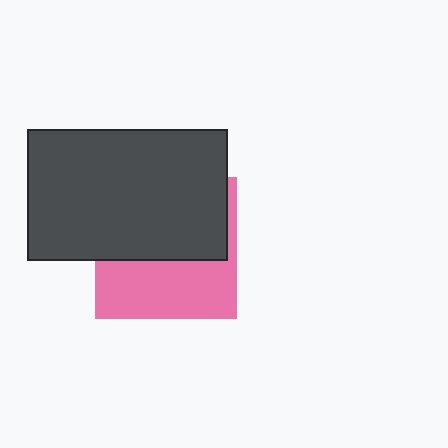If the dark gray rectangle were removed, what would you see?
You would see the complete pink square.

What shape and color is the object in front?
The object in front is a dark gray rectangle.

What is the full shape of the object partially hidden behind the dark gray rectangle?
The partially hidden object is a pink square.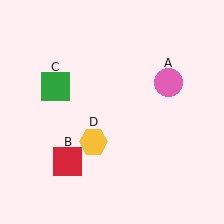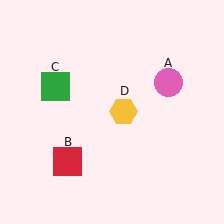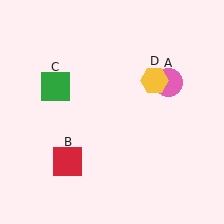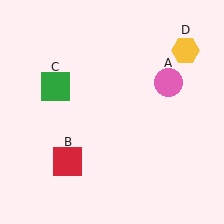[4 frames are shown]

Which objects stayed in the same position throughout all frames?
Pink circle (object A) and red square (object B) and green square (object C) remained stationary.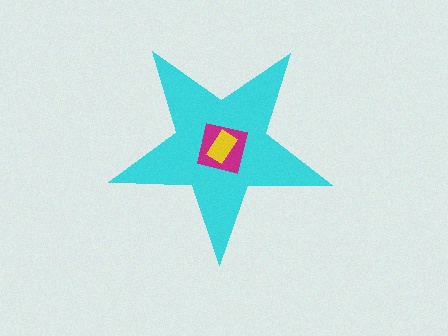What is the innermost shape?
The yellow rectangle.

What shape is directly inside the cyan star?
The magenta square.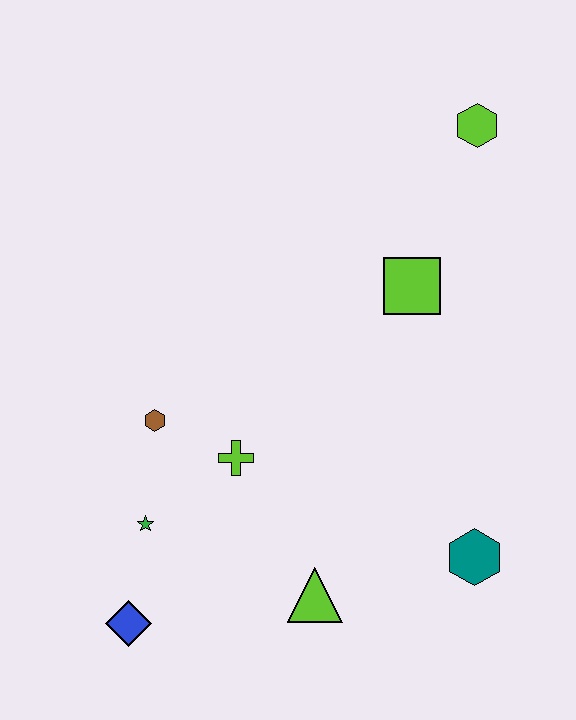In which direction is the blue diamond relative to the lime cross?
The blue diamond is below the lime cross.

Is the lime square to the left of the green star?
No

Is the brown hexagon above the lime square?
No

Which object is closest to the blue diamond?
The green star is closest to the blue diamond.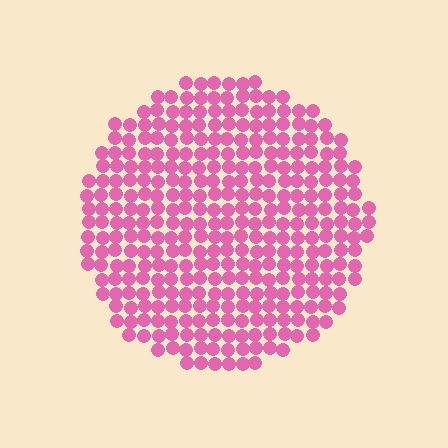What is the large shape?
The large shape is a circle.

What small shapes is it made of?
It is made of small circles.